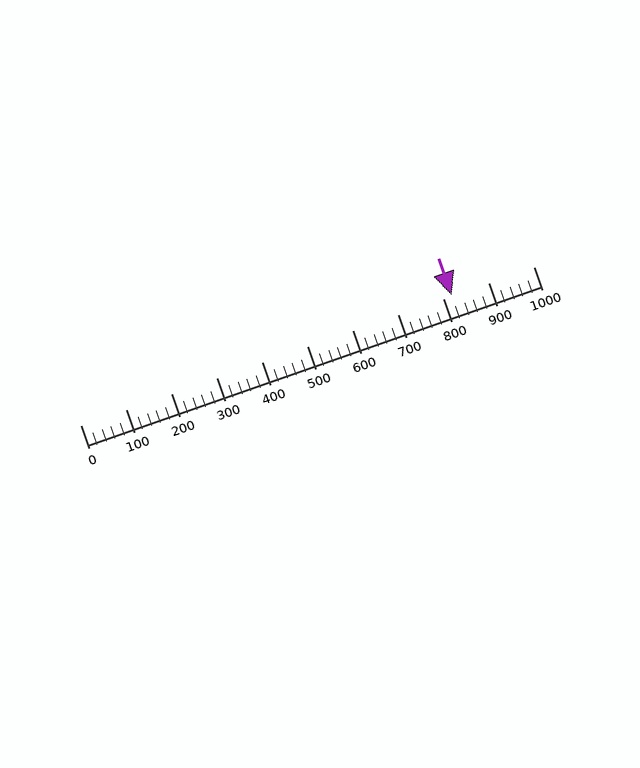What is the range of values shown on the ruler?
The ruler shows values from 0 to 1000.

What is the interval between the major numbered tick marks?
The major tick marks are spaced 100 units apart.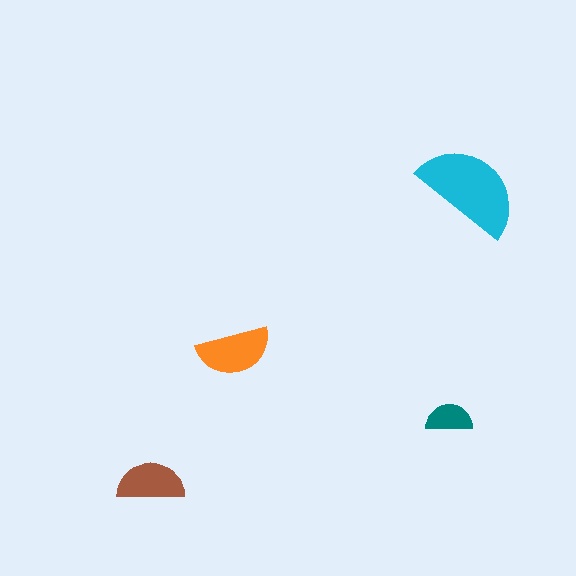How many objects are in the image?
There are 4 objects in the image.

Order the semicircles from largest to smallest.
the cyan one, the orange one, the brown one, the teal one.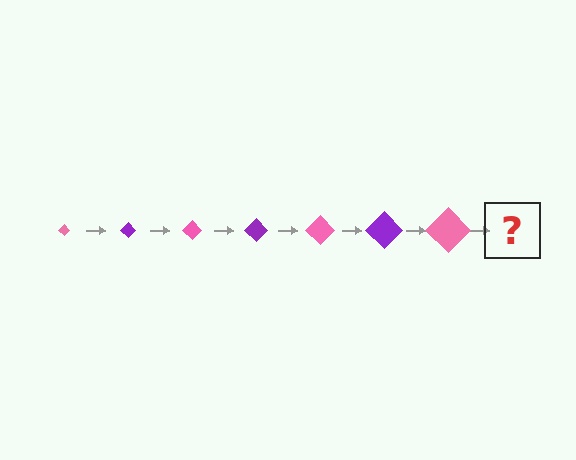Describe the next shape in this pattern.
It should be a purple diamond, larger than the previous one.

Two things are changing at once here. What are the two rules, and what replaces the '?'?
The two rules are that the diamond grows larger each step and the color cycles through pink and purple. The '?' should be a purple diamond, larger than the previous one.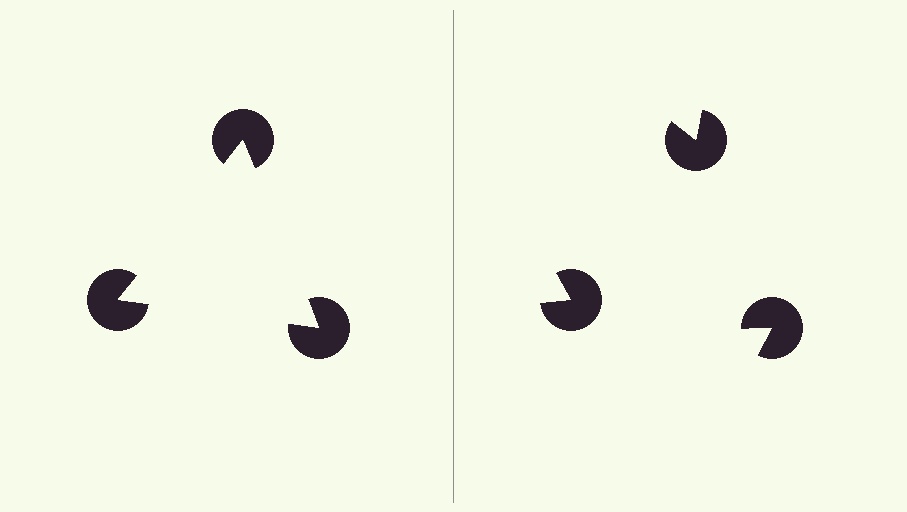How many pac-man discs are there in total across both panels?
6 — 3 on each side.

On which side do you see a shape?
An illusory triangle appears on the left side. On the right side the wedge cuts are rotated, so no coherent shape forms.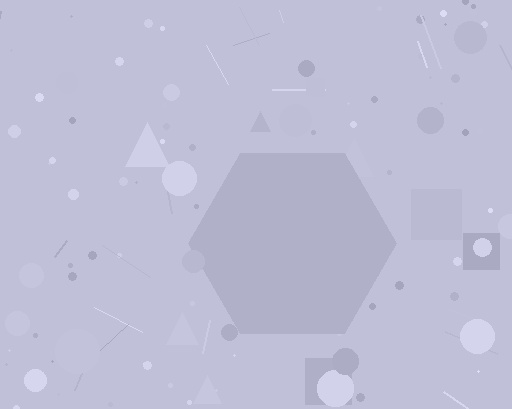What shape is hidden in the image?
A hexagon is hidden in the image.